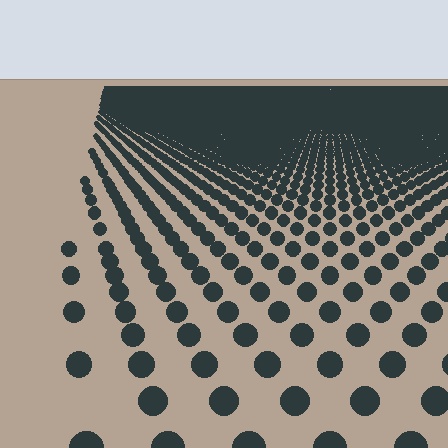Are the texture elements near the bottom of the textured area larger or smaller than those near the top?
Larger. Near the bottom, elements are closer to the viewer and appear at a bigger on-screen size.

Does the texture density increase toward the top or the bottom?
Density increases toward the top.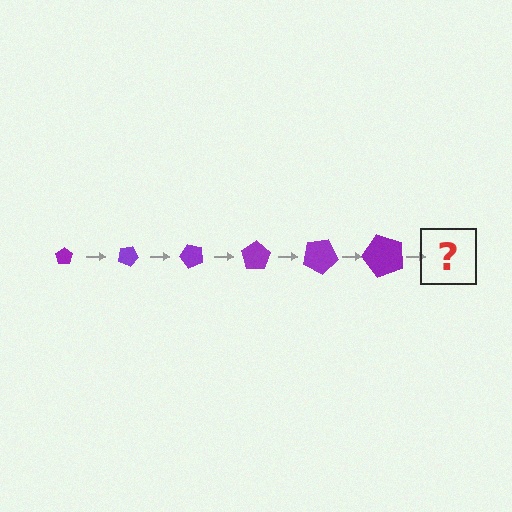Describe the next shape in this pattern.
It should be a pentagon, larger than the previous one and rotated 150 degrees from the start.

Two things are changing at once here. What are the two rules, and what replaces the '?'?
The two rules are that the pentagon grows larger each step and it rotates 25 degrees each step. The '?' should be a pentagon, larger than the previous one and rotated 150 degrees from the start.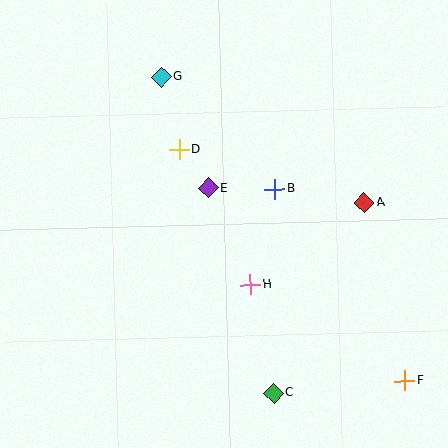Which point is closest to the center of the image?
Point E at (208, 188) is closest to the center.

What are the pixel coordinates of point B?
Point B is at (275, 189).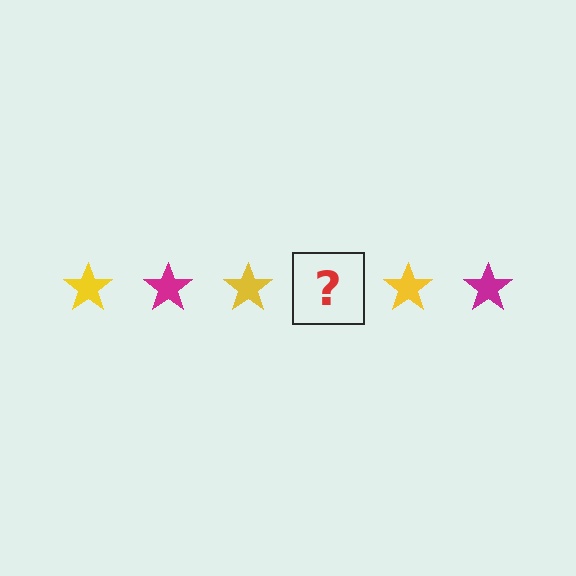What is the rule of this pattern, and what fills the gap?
The rule is that the pattern cycles through yellow, magenta stars. The gap should be filled with a magenta star.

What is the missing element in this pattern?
The missing element is a magenta star.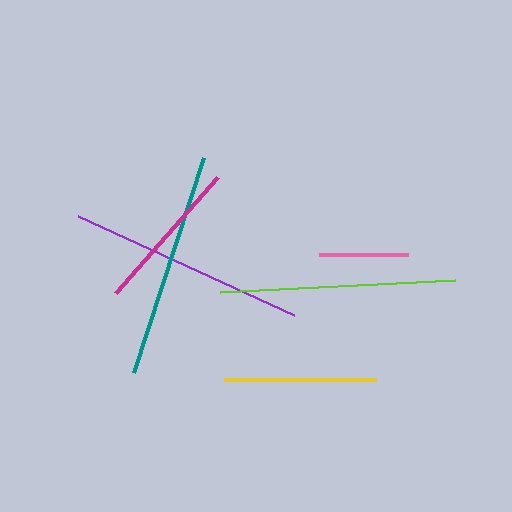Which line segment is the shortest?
The pink line is the shortest at approximately 88 pixels.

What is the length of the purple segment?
The purple segment is approximately 238 pixels long.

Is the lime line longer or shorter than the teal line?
The lime line is longer than the teal line.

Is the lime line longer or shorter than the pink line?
The lime line is longer than the pink line.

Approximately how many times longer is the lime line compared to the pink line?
The lime line is approximately 2.7 times the length of the pink line.